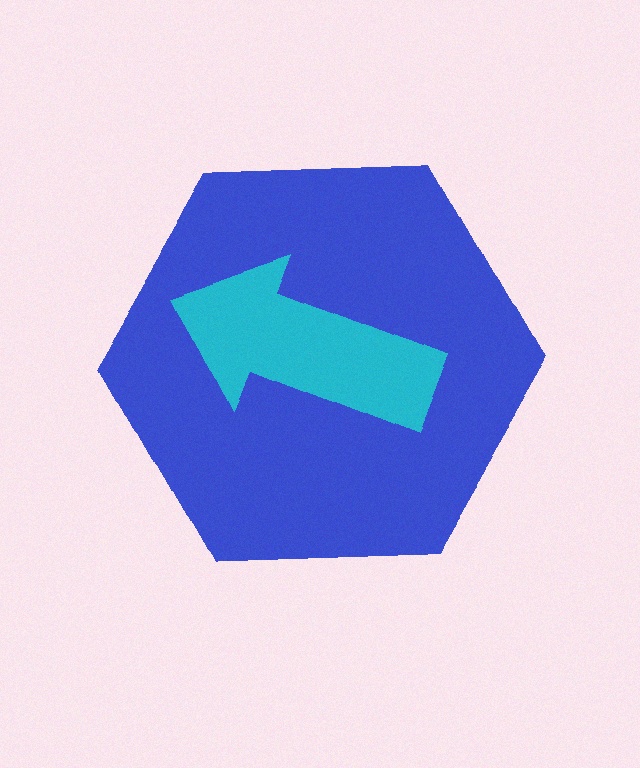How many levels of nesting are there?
2.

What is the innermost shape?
The cyan arrow.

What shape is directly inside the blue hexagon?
The cyan arrow.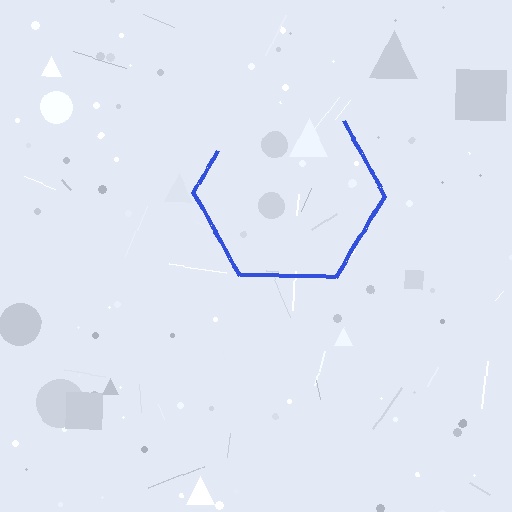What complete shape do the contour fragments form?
The contour fragments form a hexagon.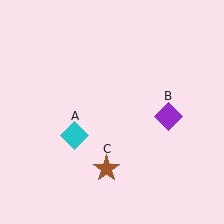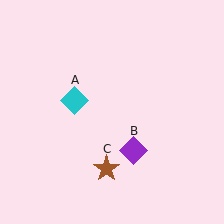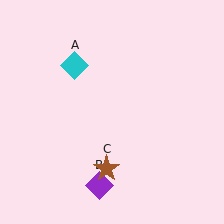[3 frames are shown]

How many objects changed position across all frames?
2 objects changed position: cyan diamond (object A), purple diamond (object B).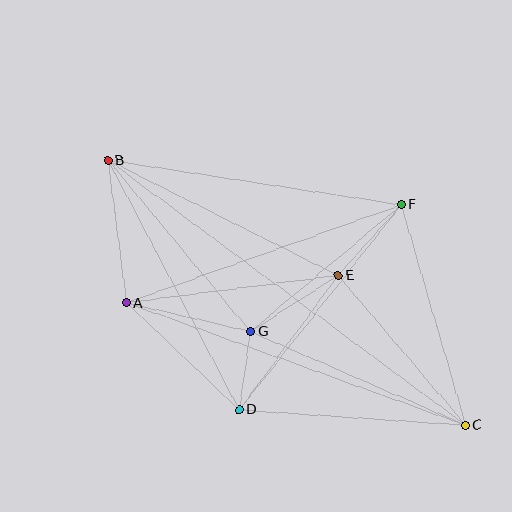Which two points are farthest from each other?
Points B and C are farthest from each other.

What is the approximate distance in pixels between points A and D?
The distance between A and D is approximately 155 pixels.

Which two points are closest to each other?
Points D and G are closest to each other.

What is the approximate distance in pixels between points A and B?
The distance between A and B is approximately 144 pixels.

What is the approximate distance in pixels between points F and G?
The distance between F and G is approximately 197 pixels.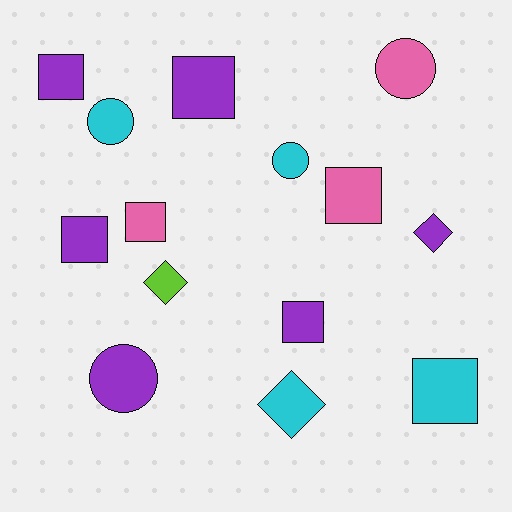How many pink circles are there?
There is 1 pink circle.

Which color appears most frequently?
Purple, with 6 objects.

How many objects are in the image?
There are 14 objects.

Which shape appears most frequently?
Square, with 7 objects.